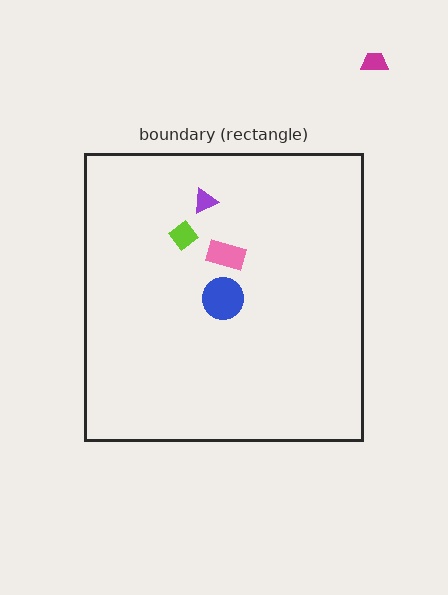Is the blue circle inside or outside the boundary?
Inside.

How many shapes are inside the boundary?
4 inside, 1 outside.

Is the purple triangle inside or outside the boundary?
Inside.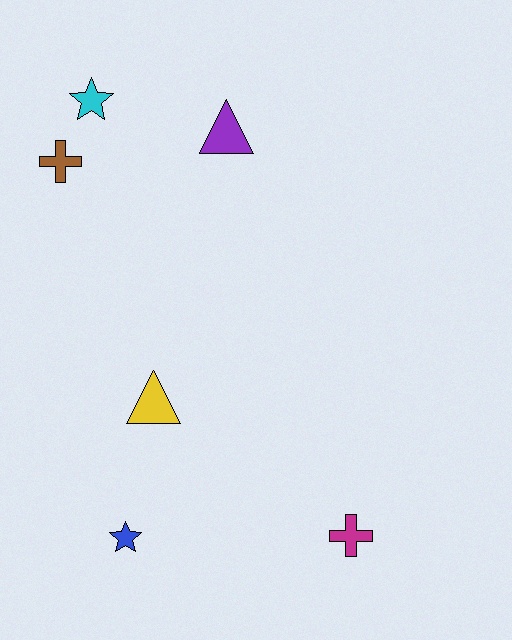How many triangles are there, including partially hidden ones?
There are 2 triangles.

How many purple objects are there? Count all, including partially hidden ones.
There is 1 purple object.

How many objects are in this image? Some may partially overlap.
There are 6 objects.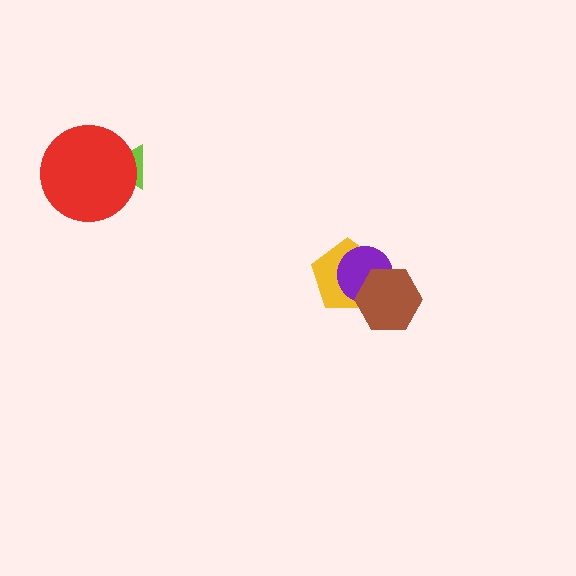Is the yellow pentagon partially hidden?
Yes, it is partially covered by another shape.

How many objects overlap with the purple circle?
2 objects overlap with the purple circle.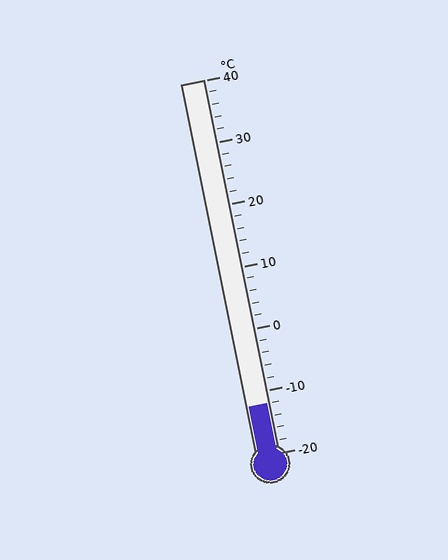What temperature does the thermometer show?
The thermometer shows approximately -12°C.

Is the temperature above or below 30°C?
The temperature is below 30°C.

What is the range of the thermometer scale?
The thermometer scale ranges from -20°C to 40°C.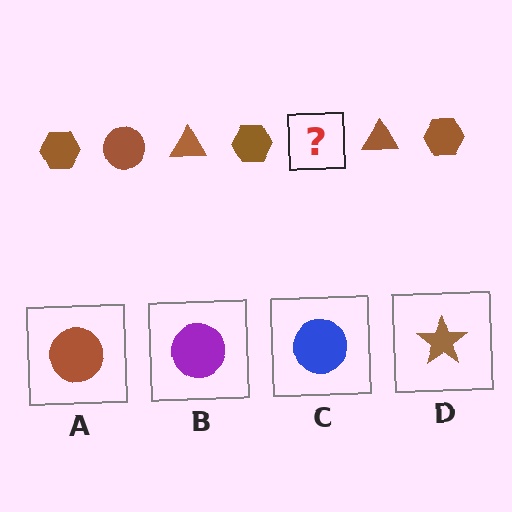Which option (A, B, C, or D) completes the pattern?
A.